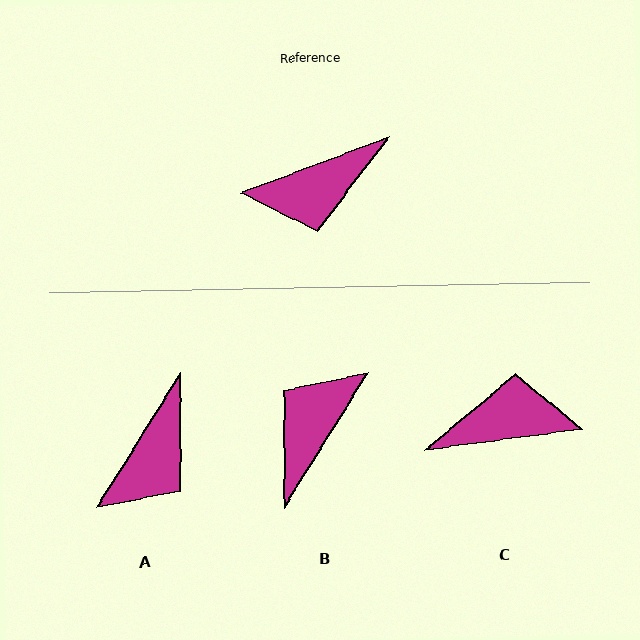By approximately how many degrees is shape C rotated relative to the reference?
Approximately 167 degrees counter-clockwise.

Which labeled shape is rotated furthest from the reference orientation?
C, about 167 degrees away.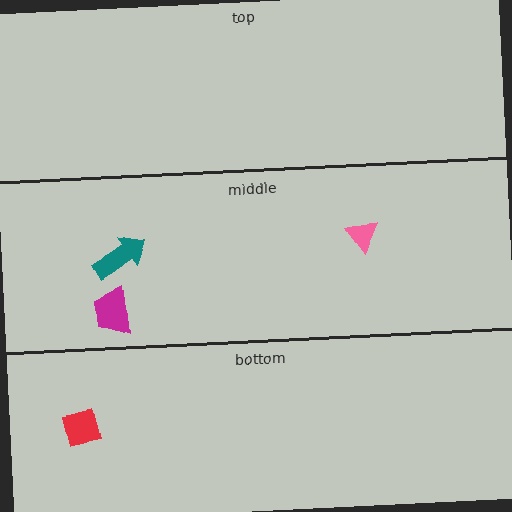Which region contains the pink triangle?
The middle region.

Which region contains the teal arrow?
The middle region.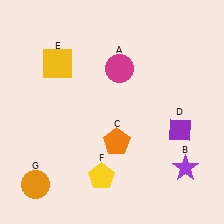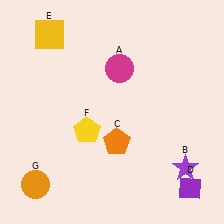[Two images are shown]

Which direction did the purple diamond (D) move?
The purple diamond (D) moved down.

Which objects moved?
The objects that moved are: the purple diamond (D), the yellow square (E), the yellow pentagon (F).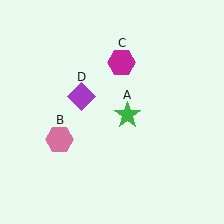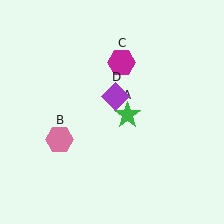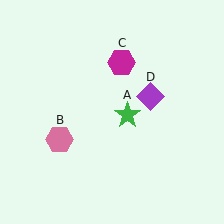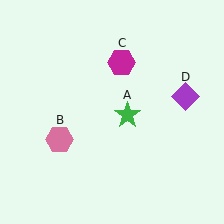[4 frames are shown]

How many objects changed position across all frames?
1 object changed position: purple diamond (object D).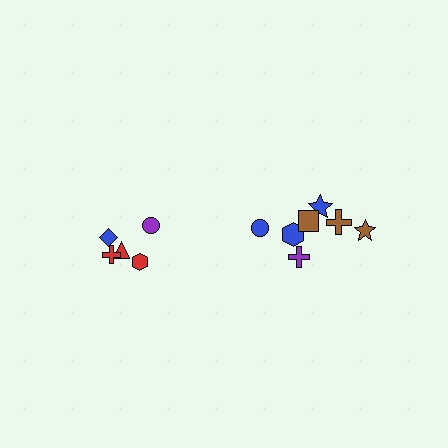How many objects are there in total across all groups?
There are 12 objects.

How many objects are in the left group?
There are 5 objects.